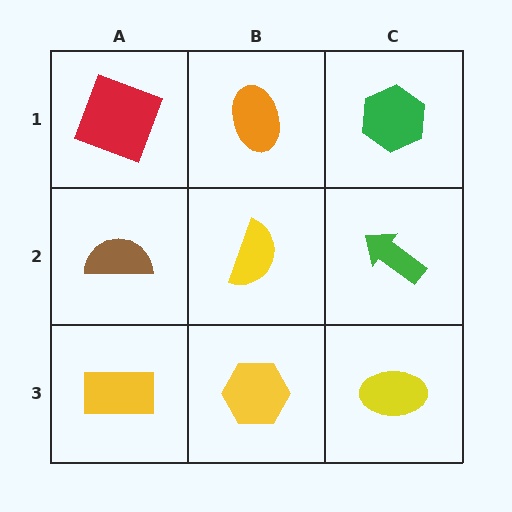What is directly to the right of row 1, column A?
An orange ellipse.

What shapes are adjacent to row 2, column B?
An orange ellipse (row 1, column B), a yellow hexagon (row 3, column B), a brown semicircle (row 2, column A), a green arrow (row 2, column C).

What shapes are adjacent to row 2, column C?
A green hexagon (row 1, column C), a yellow ellipse (row 3, column C), a yellow semicircle (row 2, column B).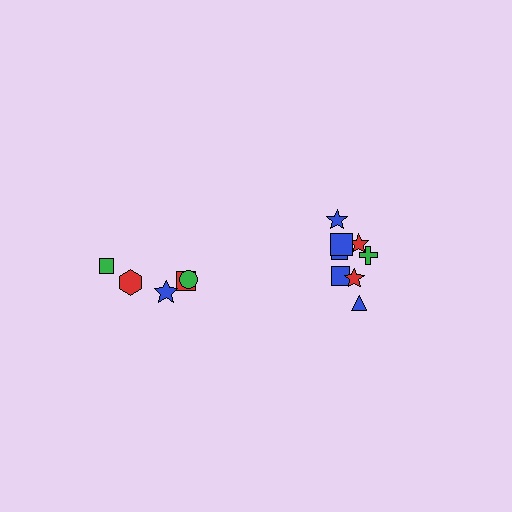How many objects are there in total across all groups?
There are 13 objects.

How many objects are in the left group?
There are 5 objects.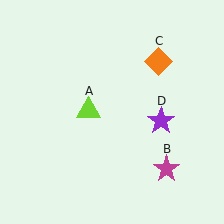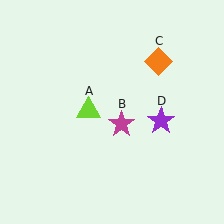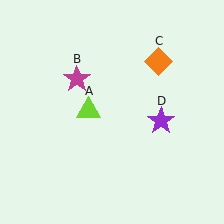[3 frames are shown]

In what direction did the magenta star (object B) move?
The magenta star (object B) moved up and to the left.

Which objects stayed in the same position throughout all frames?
Lime triangle (object A) and orange diamond (object C) and purple star (object D) remained stationary.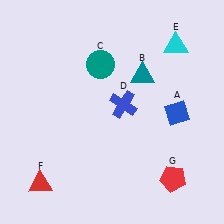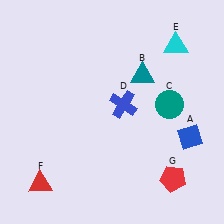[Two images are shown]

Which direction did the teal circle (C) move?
The teal circle (C) moved right.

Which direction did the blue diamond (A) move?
The blue diamond (A) moved down.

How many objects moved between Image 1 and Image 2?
2 objects moved between the two images.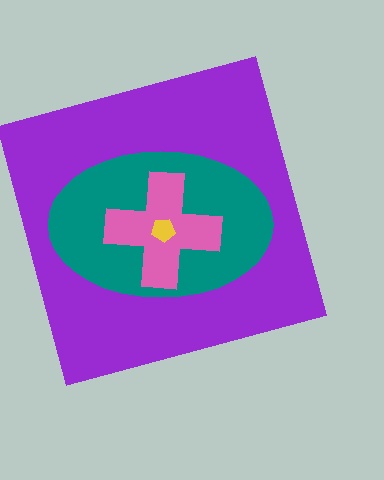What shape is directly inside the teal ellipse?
The pink cross.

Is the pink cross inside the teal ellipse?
Yes.